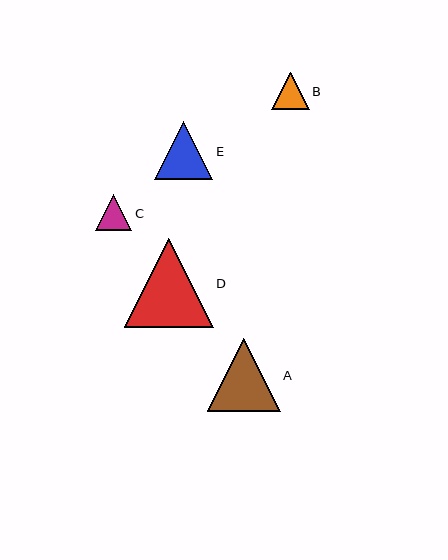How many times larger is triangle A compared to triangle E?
Triangle A is approximately 1.3 times the size of triangle E.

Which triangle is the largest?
Triangle D is the largest with a size of approximately 88 pixels.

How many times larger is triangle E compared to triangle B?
Triangle E is approximately 1.5 times the size of triangle B.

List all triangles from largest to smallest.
From largest to smallest: D, A, E, B, C.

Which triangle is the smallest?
Triangle C is the smallest with a size of approximately 36 pixels.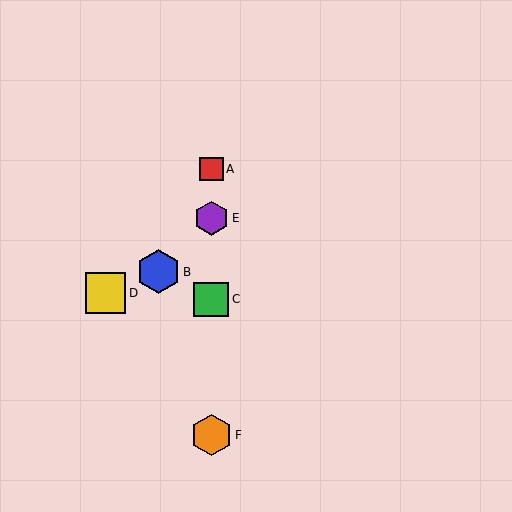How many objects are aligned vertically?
4 objects (A, C, E, F) are aligned vertically.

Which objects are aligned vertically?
Objects A, C, E, F are aligned vertically.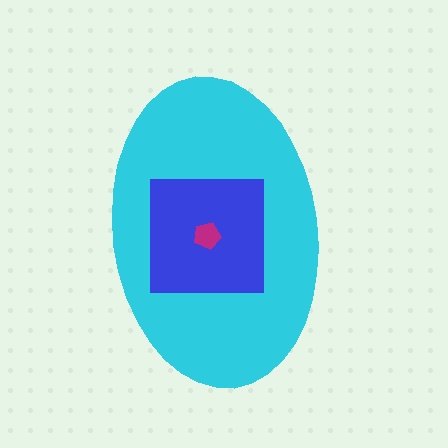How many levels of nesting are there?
3.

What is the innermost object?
The magenta pentagon.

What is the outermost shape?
The cyan ellipse.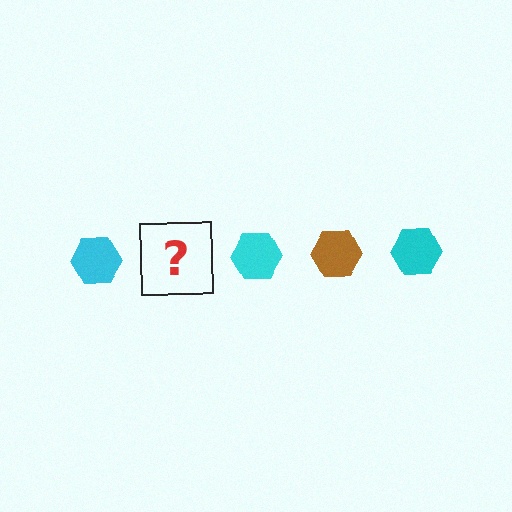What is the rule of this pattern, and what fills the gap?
The rule is that the pattern cycles through cyan, brown hexagons. The gap should be filled with a brown hexagon.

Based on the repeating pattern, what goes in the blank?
The blank should be a brown hexagon.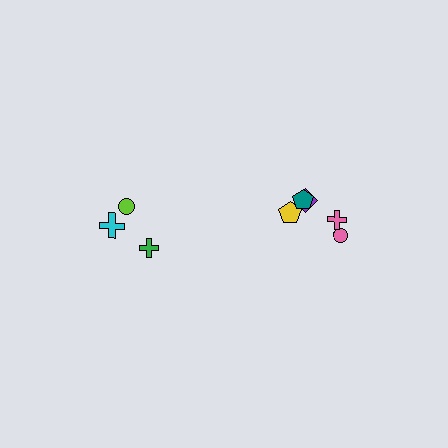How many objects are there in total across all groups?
There are 8 objects.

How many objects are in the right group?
There are 5 objects.